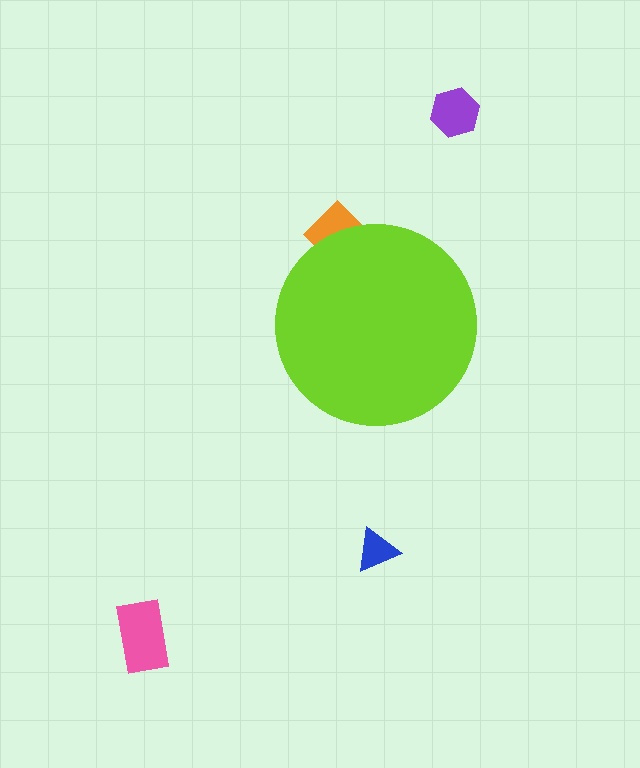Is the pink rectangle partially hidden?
No, the pink rectangle is fully visible.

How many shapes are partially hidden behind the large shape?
1 shape is partially hidden.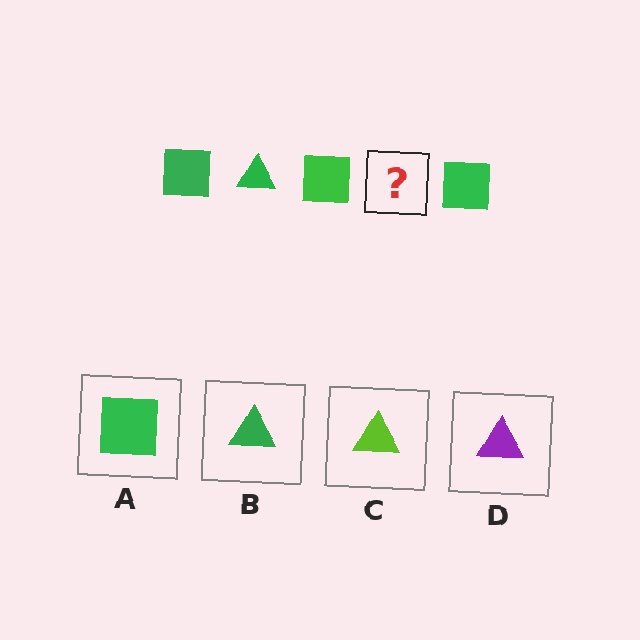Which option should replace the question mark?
Option B.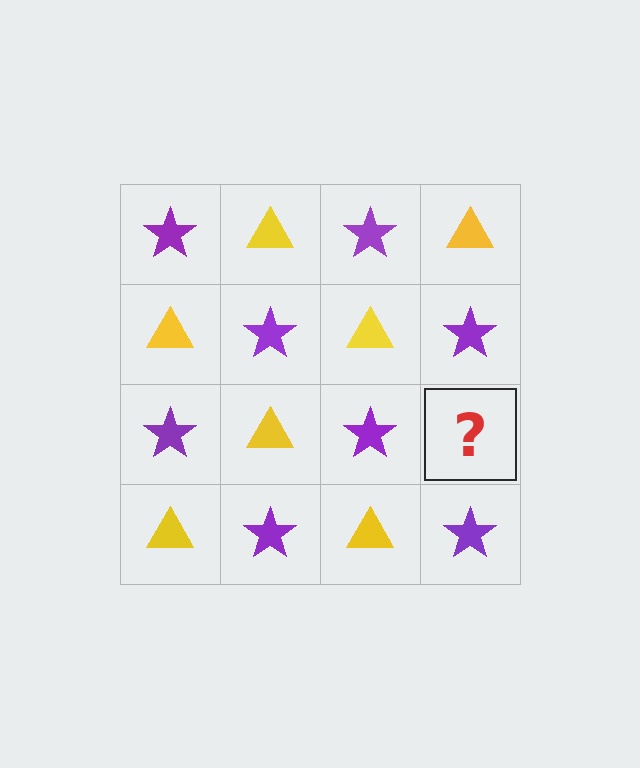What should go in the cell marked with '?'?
The missing cell should contain a yellow triangle.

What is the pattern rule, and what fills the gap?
The rule is that it alternates purple star and yellow triangle in a checkerboard pattern. The gap should be filled with a yellow triangle.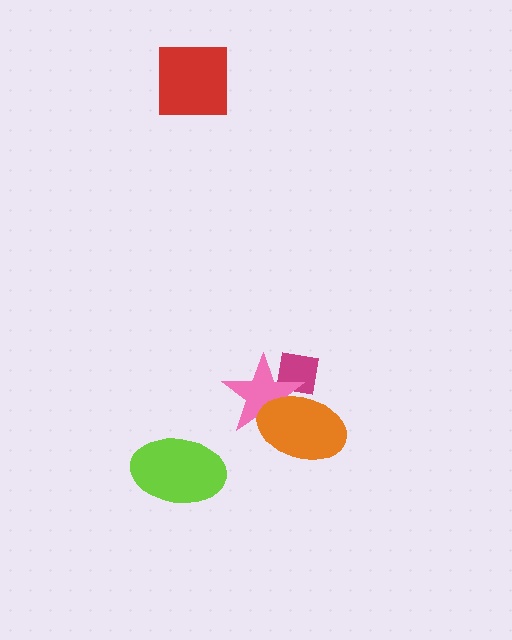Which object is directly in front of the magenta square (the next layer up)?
The pink star is directly in front of the magenta square.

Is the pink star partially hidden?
Yes, it is partially covered by another shape.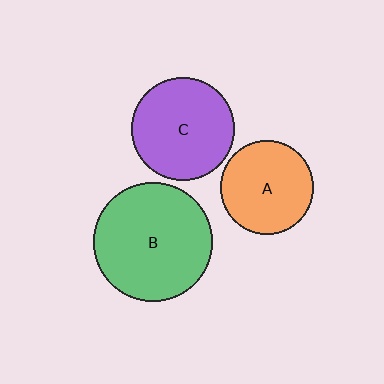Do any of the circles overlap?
No, none of the circles overlap.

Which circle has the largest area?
Circle B (green).